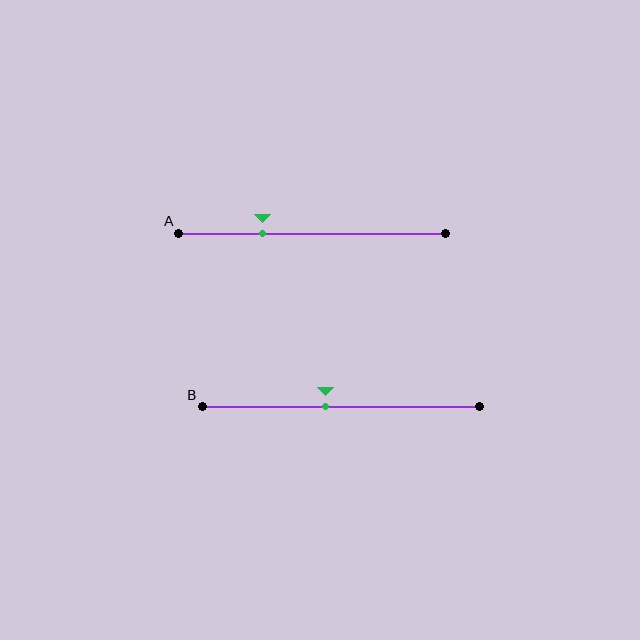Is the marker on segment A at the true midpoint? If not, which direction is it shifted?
No, the marker on segment A is shifted to the left by about 19% of the segment length.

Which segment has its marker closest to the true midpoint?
Segment B has its marker closest to the true midpoint.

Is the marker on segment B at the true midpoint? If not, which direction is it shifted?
No, the marker on segment B is shifted to the left by about 6% of the segment length.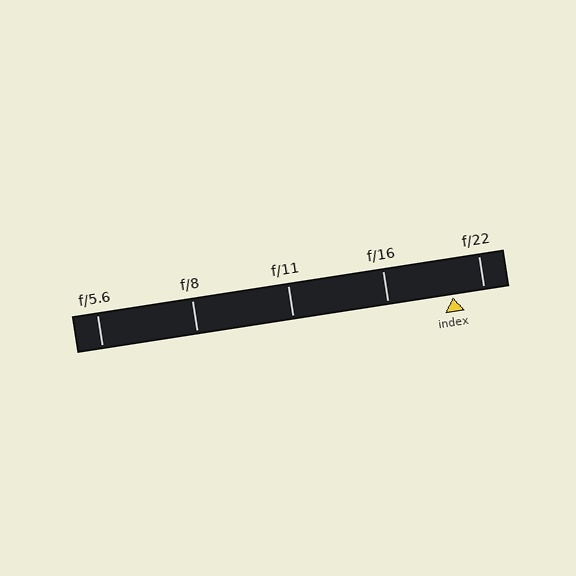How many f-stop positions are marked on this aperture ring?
There are 5 f-stop positions marked.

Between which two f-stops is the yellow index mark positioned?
The index mark is between f/16 and f/22.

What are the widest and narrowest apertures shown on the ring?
The widest aperture shown is f/5.6 and the narrowest is f/22.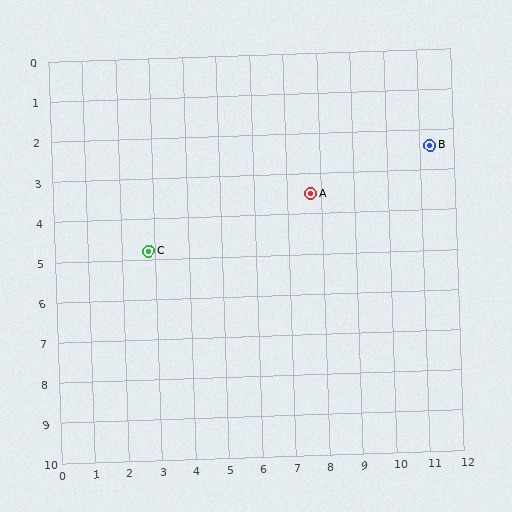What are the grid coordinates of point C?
Point C is at approximately (2.8, 4.8).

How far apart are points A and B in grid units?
Points A and B are about 3.8 grid units apart.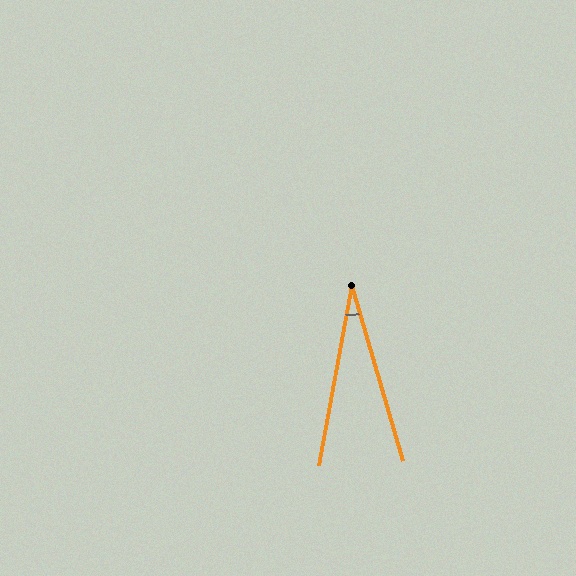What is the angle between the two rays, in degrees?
Approximately 27 degrees.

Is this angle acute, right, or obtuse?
It is acute.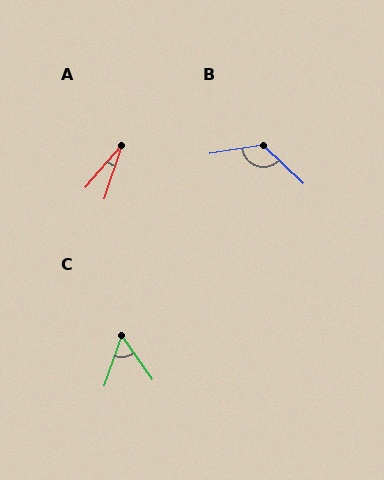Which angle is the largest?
B, at approximately 127 degrees.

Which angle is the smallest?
A, at approximately 23 degrees.